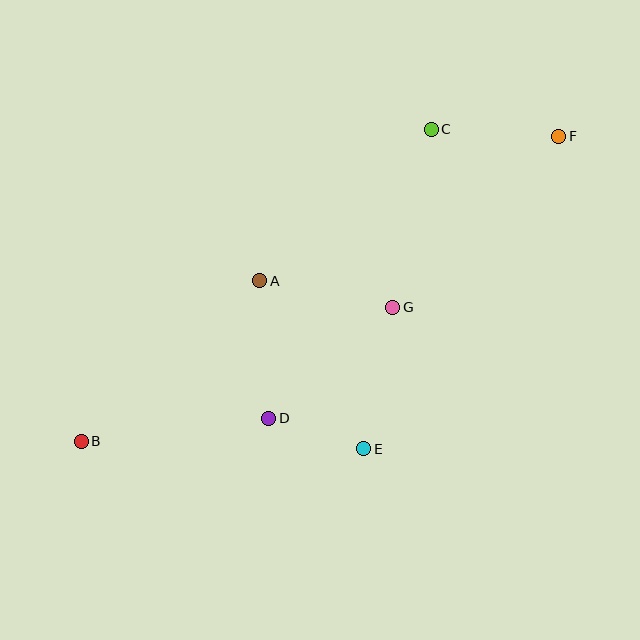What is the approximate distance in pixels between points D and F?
The distance between D and F is approximately 405 pixels.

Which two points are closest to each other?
Points D and E are closest to each other.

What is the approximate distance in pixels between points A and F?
The distance between A and F is approximately 332 pixels.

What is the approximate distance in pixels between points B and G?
The distance between B and G is approximately 339 pixels.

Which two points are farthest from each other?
Points B and F are farthest from each other.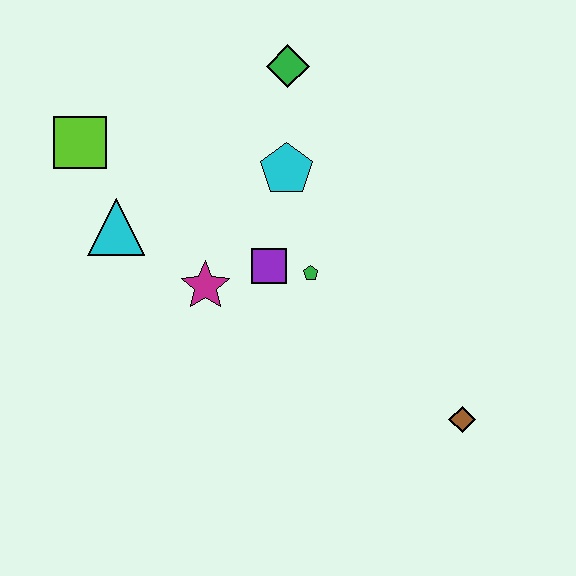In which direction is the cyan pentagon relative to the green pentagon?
The cyan pentagon is above the green pentagon.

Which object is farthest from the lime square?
The brown diamond is farthest from the lime square.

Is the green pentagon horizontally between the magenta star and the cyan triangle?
No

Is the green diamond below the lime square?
No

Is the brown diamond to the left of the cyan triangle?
No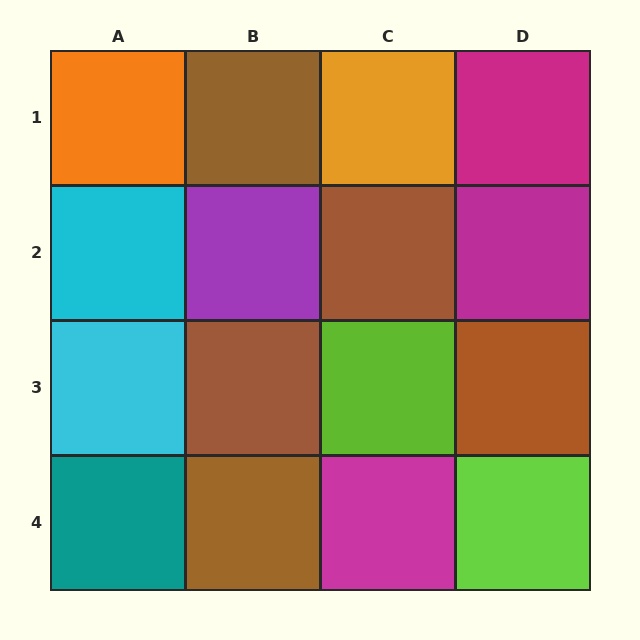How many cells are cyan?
2 cells are cyan.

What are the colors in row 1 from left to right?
Orange, brown, orange, magenta.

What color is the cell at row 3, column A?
Cyan.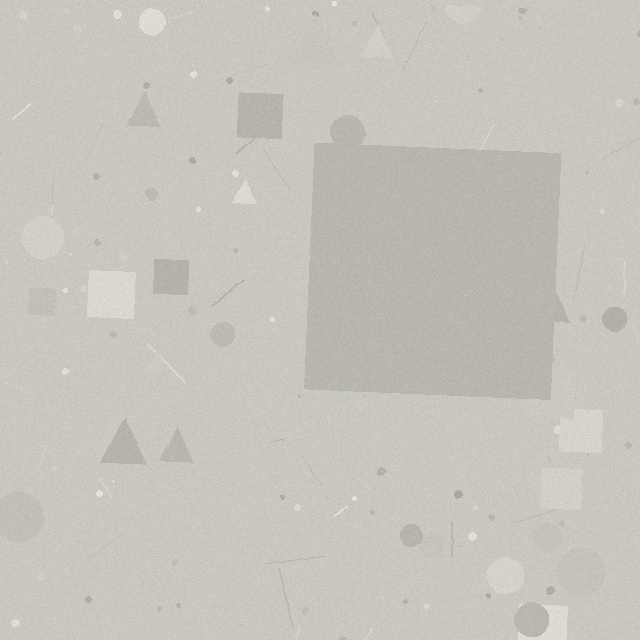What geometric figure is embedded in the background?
A square is embedded in the background.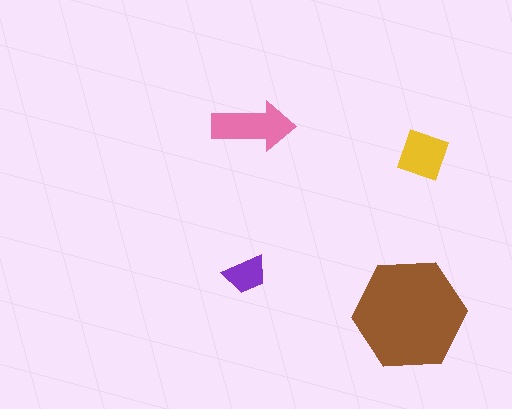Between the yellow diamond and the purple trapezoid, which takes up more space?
The yellow diamond.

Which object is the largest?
The brown hexagon.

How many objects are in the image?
There are 4 objects in the image.